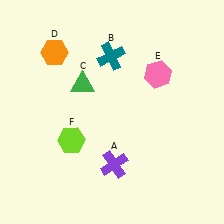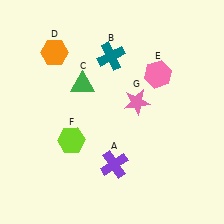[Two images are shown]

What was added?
A pink star (G) was added in Image 2.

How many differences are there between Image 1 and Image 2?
There is 1 difference between the two images.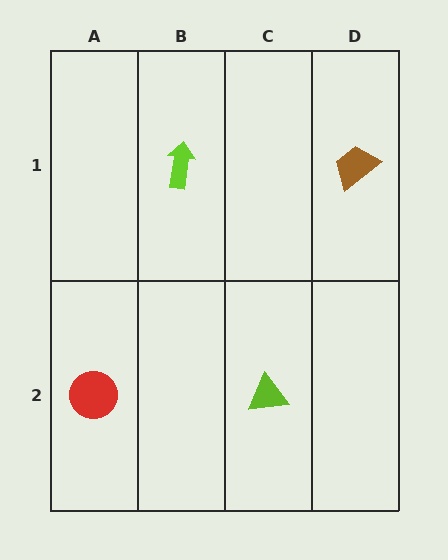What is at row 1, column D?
A brown trapezoid.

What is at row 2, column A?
A red circle.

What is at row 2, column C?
A lime triangle.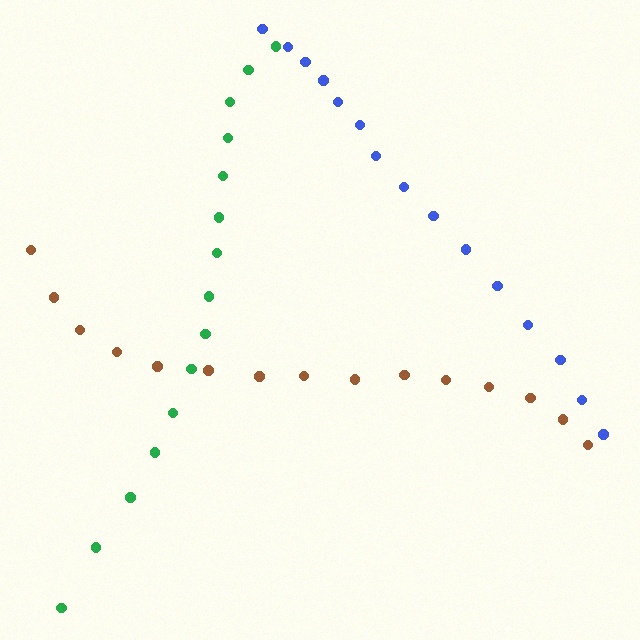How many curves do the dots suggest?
There are 3 distinct paths.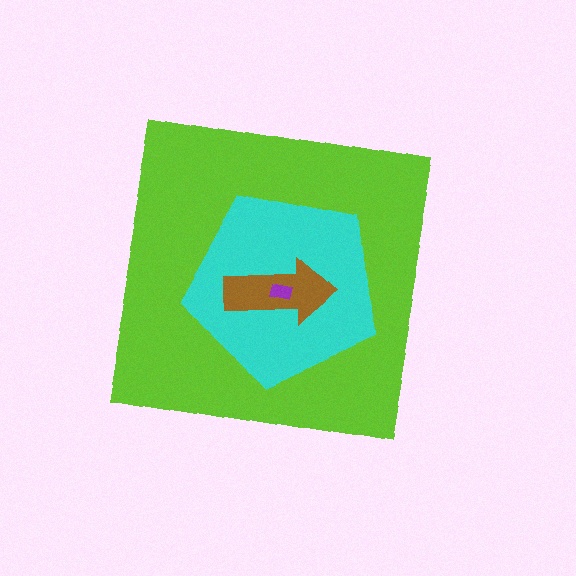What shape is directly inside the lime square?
The cyan pentagon.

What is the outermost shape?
The lime square.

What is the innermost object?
The purple rectangle.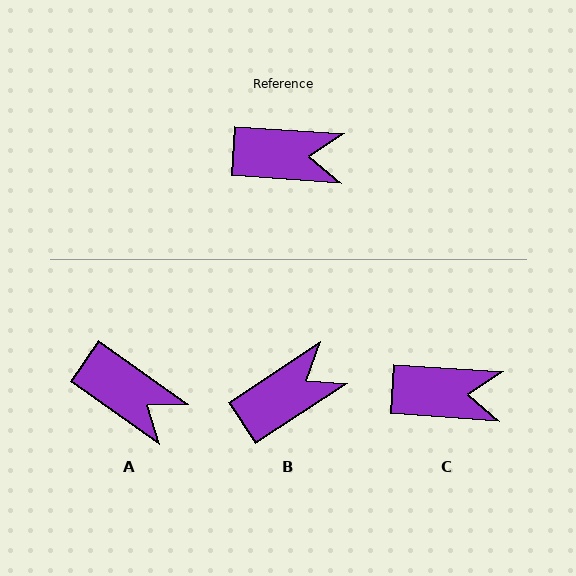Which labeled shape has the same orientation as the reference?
C.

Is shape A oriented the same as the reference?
No, it is off by about 31 degrees.